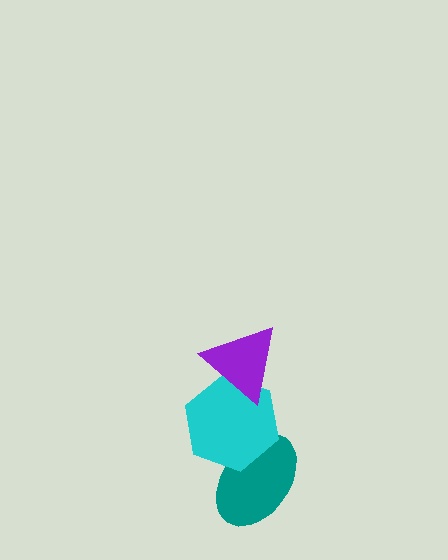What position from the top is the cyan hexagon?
The cyan hexagon is 2nd from the top.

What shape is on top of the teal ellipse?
The cyan hexagon is on top of the teal ellipse.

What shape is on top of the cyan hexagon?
The purple triangle is on top of the cyan hexagon.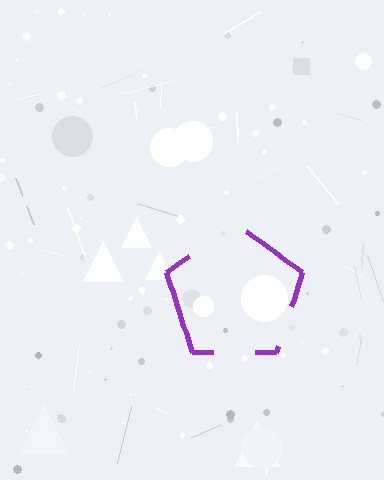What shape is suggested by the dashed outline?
The dashed outline suggests a pentagon.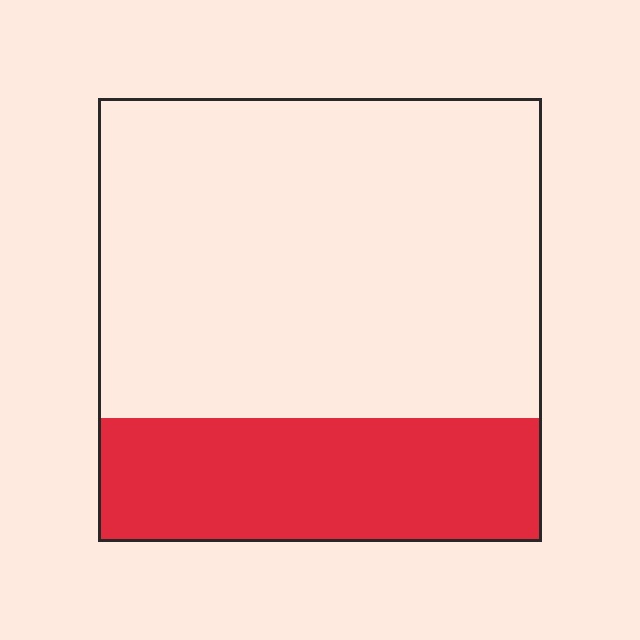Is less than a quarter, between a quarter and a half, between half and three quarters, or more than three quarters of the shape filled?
Between a quarter and a half.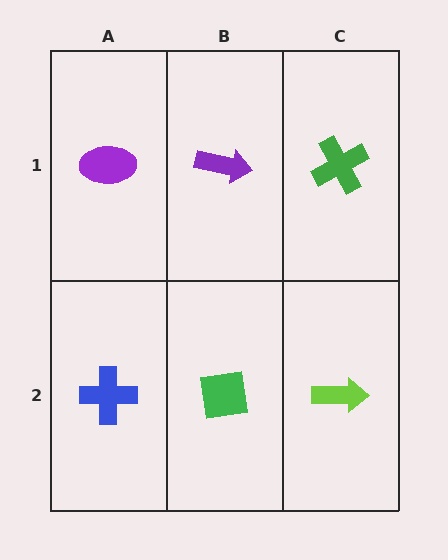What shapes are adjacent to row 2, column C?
A green cross (row 1, column C), a green square (row 2, column B).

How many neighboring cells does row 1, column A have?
2.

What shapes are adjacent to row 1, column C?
A lime arrow (row 2, column C), a purple arrow (row 1, column B).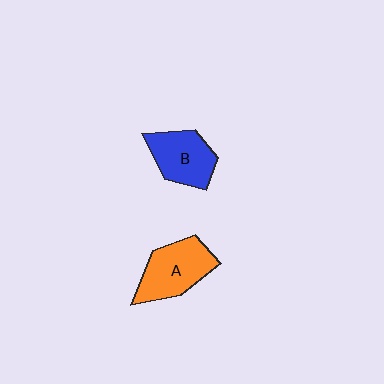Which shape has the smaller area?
Shape B (blue).